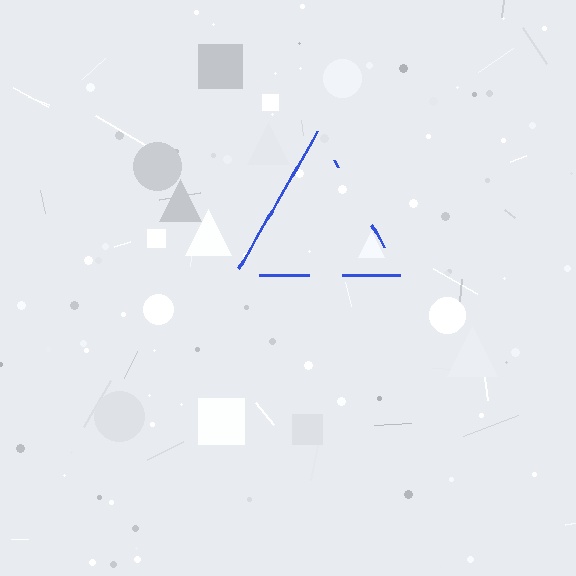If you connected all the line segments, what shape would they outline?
They would outline a triangle.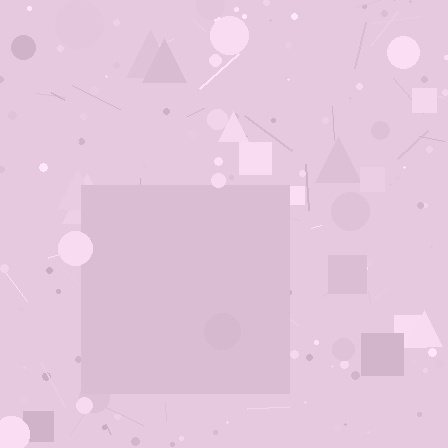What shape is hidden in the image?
A square is hidden in the image.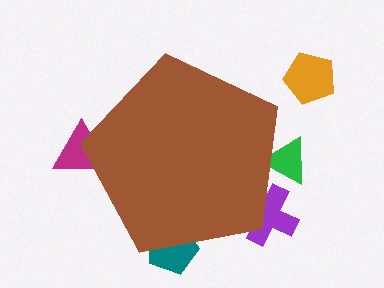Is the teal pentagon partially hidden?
Yes, the teal pentagon is partially hidden behind the brown pentagon.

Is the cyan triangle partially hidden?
Yes, the cyan triangle is partially hidden behind the brown pentagon.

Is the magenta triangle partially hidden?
Yes, the magenta triangle is partially hidden behind the brown pentagon.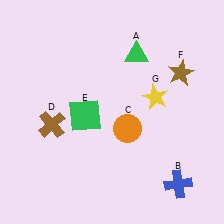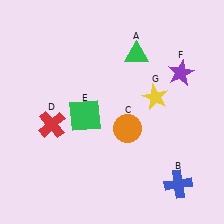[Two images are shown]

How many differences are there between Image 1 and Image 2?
There are 2 differences between the two images.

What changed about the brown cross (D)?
In Image 1, D is brown. In Image 2, it changed to red.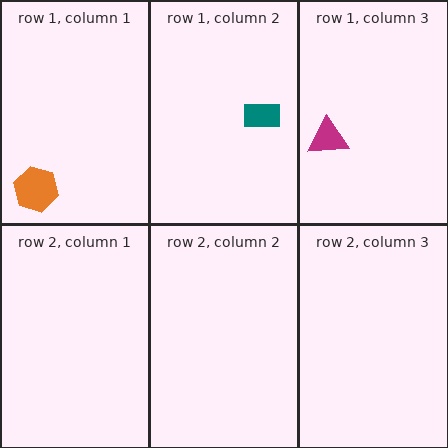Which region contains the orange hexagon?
The row 1, column 1 region.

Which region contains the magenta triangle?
The row 1, column 3 region.